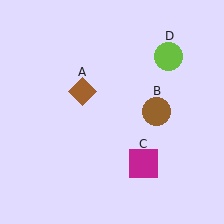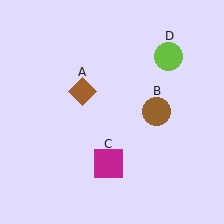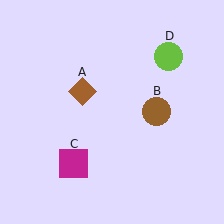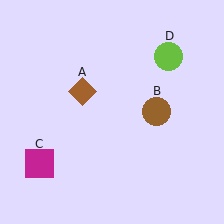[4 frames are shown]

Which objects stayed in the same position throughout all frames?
Brown diamond (object A) and brown circle (object B) and lime circle (object D) remained stationary.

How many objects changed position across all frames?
1 object changed position: magenta square (object C).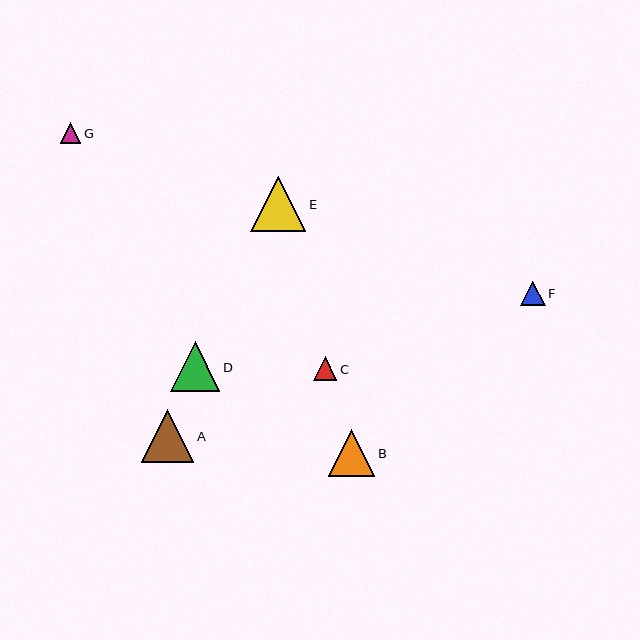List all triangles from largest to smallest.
From largest to smallest: E, A, D, B, F, C, G.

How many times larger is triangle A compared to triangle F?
Triangle A is approximately 2.2 times the size of triangle F.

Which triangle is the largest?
Triangle E is the largest with a size of approximately 55 pixels.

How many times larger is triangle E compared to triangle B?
Triangle E is approximately 1.2 times the size of triangle B.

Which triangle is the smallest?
Triangle G is the smallest with a size of approximately 20 pixels.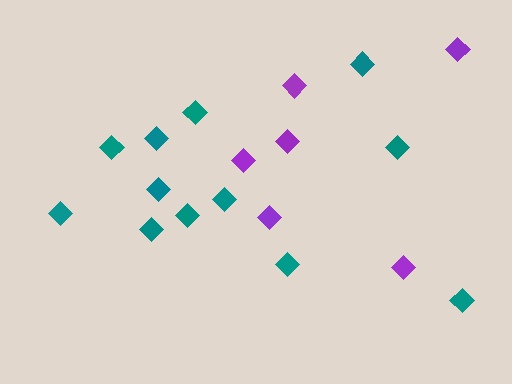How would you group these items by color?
There are 2 groups: one group of teal diamonds (12) and one group of purple diamonds (6).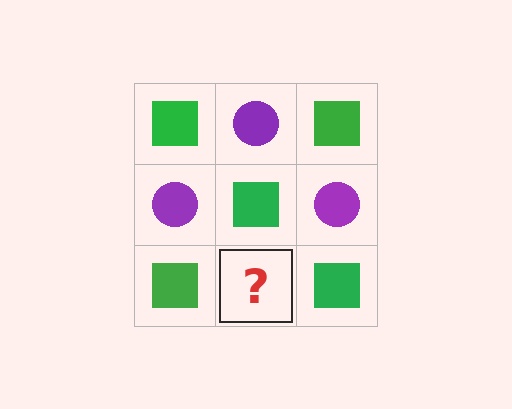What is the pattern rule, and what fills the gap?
The rule is that it alternates green square and purple circle in a checkerboard pattern. The gap should be filled with a purple circle.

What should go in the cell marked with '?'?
The missing cell should contain a purple circle.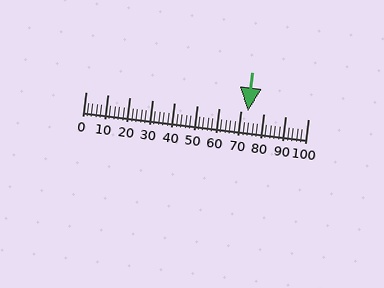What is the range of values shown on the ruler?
The ruler shows values from 0 to 100.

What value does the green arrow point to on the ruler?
The green arrow points to approximately 73.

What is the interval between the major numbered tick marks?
The major tick marks are spaced 10 units apart.